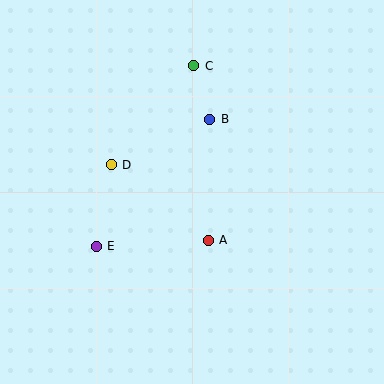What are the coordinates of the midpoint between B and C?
The midpoint between B and C is at (202, 92).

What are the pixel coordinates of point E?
Point E is at (96, 246).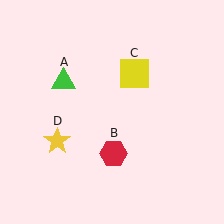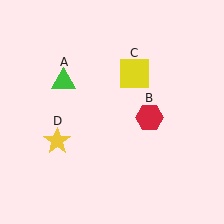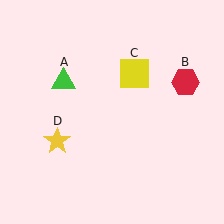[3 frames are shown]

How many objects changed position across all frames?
1 object changed position: red hexagon (object B).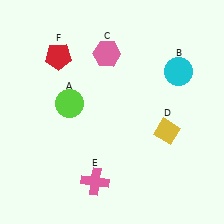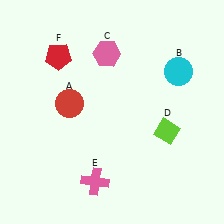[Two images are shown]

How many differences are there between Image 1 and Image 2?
There are 2 differences between the two images.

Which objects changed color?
A changed from lime to red. D changed from yellow to lime.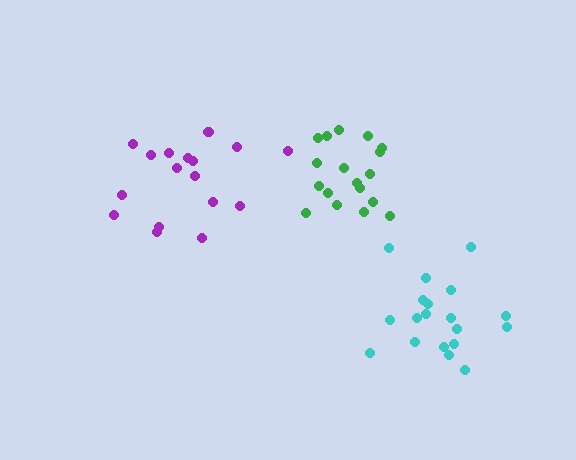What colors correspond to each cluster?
The clusters are colored: green, purple, cyan.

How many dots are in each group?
Group 1: 18 dots, Group 2: 17 dots, Group 3: 19 dots (54 total).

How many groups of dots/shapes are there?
There are 3 groups.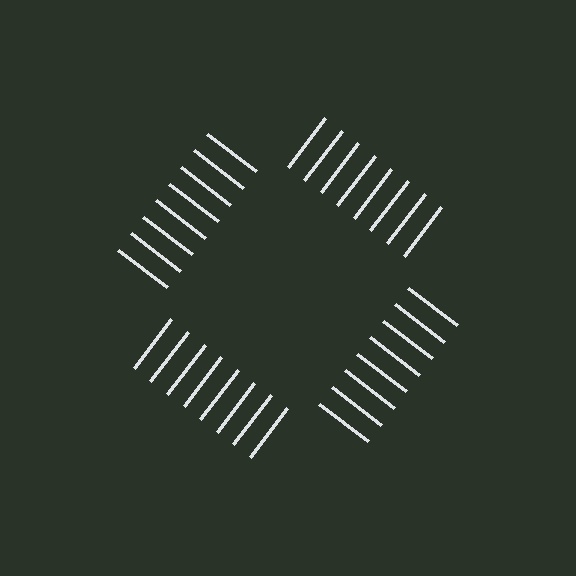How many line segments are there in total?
32 — 8 along each of the 4 edges.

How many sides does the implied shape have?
4 sides — the line-ends trace a square.